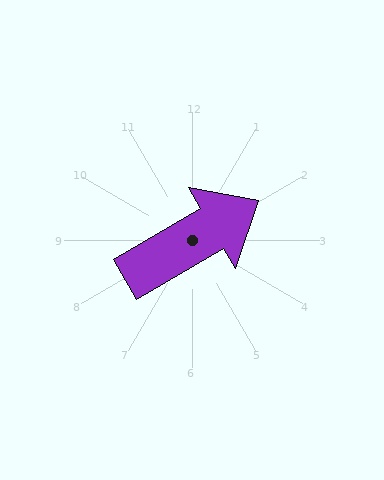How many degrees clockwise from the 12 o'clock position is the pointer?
Approximately 59 degrees.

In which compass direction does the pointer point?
Northeast.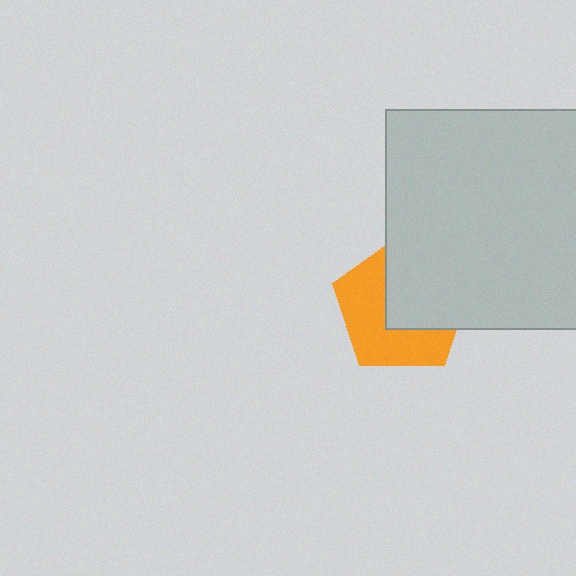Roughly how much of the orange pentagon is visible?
About half of it is visible (roughly 52%).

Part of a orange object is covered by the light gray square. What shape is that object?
It is a pentagon.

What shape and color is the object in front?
The object in front is a light gray square.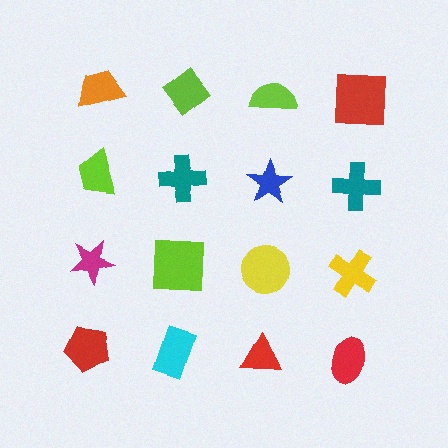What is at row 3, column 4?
A yellow cross.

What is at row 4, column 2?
A cyan rectangle.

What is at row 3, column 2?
A lime square.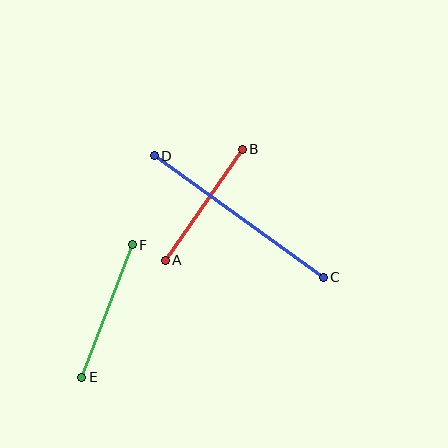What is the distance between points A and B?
The distance is approximately 135 pixels.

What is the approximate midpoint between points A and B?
The midpoint is at approximately (204, 205) pixels.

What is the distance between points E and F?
The distance is approximately 142 pixels.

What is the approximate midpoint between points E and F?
The midpoint is at approximately (107, 311) pixels.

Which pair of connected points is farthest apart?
Points C and D are farthest apart.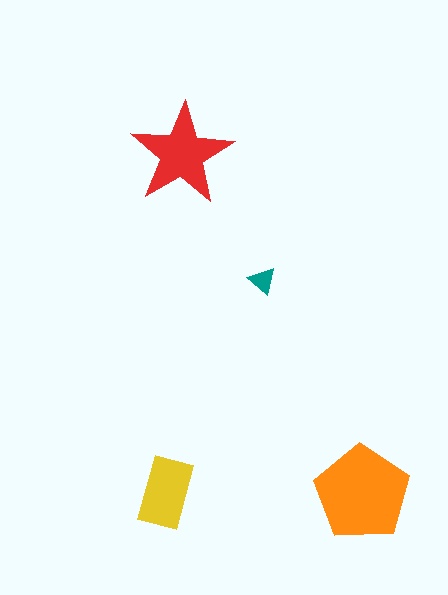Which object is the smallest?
The teal triangle.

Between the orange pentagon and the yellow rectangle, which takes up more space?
The orange pentagon.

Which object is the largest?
The orange pentagon.